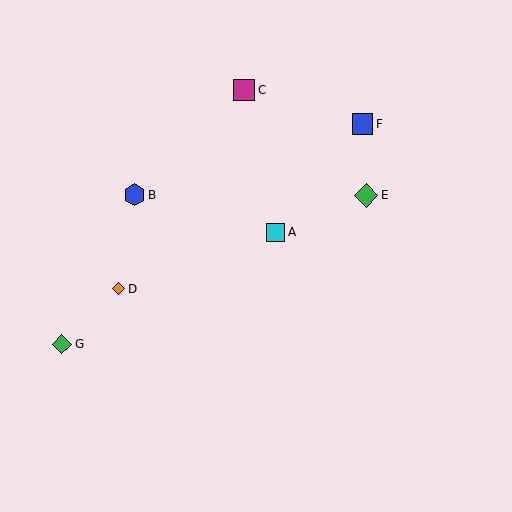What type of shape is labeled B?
Shape B is a blue hexagon.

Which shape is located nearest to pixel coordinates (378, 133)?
The blue square (labeled F) at (363, 124) is nearest to that location.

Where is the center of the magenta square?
The center of the magenta square is at (244, 90).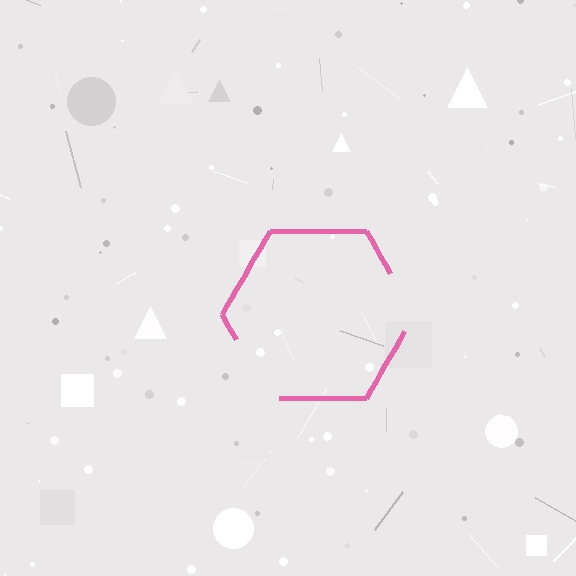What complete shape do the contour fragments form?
The contour fragments form a hexagon.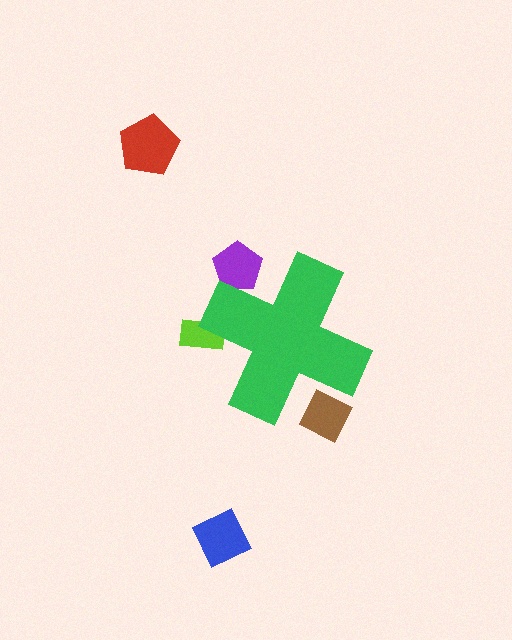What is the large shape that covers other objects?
A green cross.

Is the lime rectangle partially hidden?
Yes, the lime rectangle is partially hidden behind the green cross.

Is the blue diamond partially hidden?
No, the blue diamond is fully visible.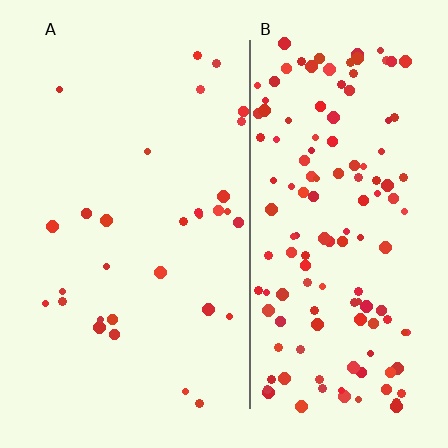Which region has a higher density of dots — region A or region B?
B (the right).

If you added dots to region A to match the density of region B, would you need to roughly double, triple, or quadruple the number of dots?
Approximately quadruple.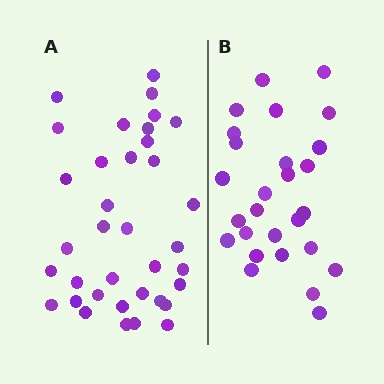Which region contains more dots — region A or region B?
Region A (the left region) has more dots.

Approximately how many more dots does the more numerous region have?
Region A has roughly 8 or so more dots than region B.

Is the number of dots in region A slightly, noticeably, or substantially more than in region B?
Region A has noticeably more, but not dramatically so. The ratio is roughly 1.3 to 1.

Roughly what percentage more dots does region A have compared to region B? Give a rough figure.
About 35% more.